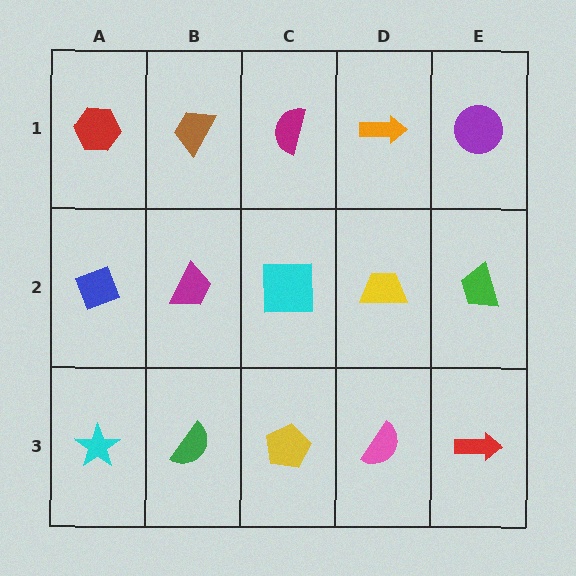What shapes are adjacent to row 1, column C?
A cyan square (row 2, column C), a brown trapezoid (row 1, column B), an orange arrow (row 1, column D).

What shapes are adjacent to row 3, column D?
A yellow trapezoid (row 2, column D), a yellow pentagon (row 3, column C), a red arrow (row 3, column E).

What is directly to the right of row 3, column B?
A yellow pentagon.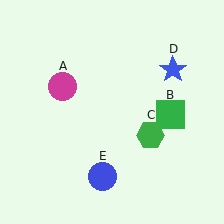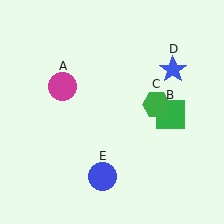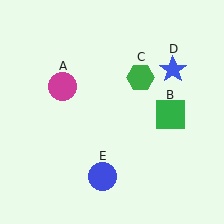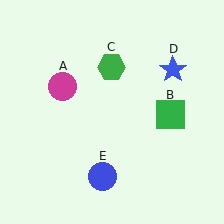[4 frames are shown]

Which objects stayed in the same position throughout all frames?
Magenta circle (object A) and green square (object B) and blue star (object D) and blue circle (object E) remained stationary.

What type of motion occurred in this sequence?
The green hexagon (object C) rotated counterclockwise around the center of the scene.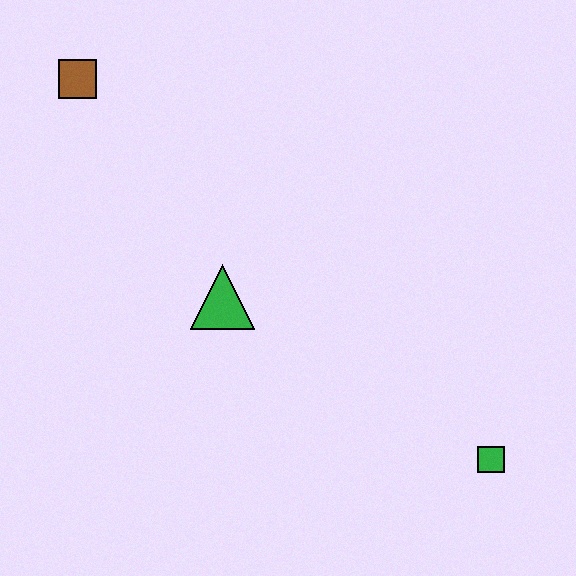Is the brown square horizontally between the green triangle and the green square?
No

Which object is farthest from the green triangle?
The green square is farthest from the green triangle.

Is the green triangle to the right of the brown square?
Yes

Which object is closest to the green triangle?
The brown square is closest to the green triangle.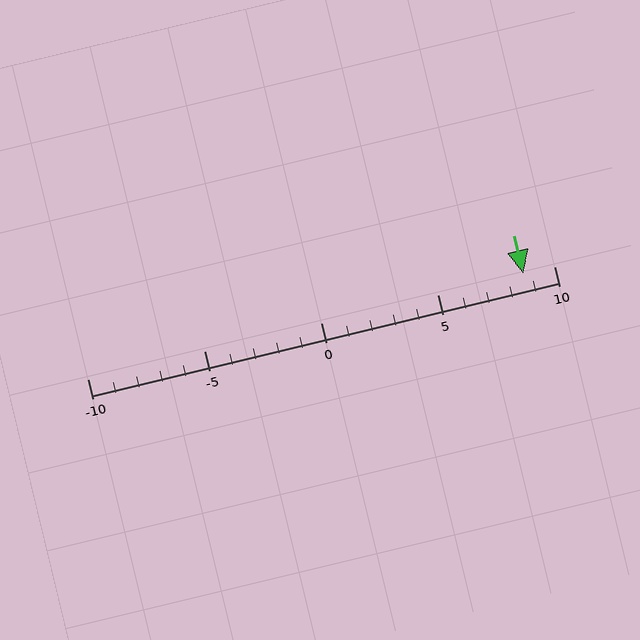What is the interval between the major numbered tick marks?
The major tick marks are spaced 5 units apart.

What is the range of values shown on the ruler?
The ruler shows values from -10 to 10.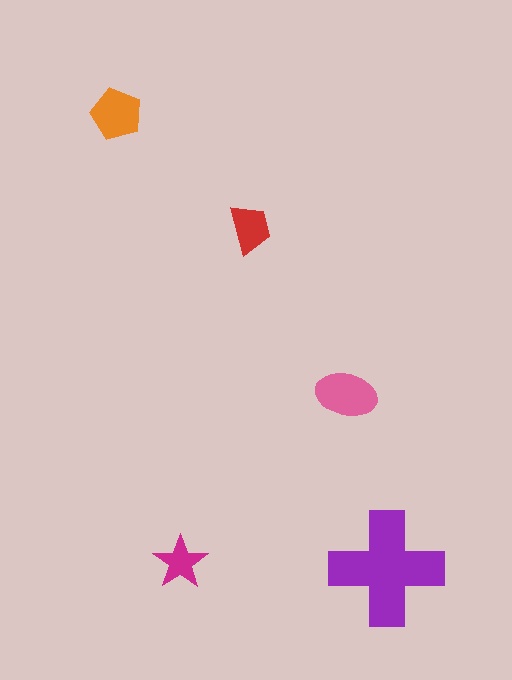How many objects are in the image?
There are 5 objects in the image.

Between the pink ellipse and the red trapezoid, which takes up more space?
The pink ellipse.